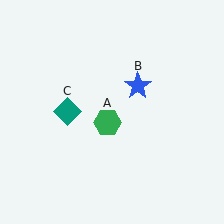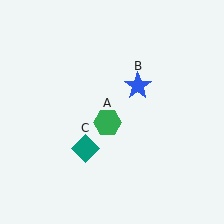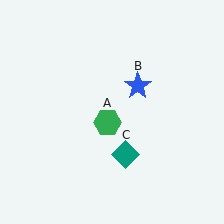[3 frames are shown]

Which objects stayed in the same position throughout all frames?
Green hexagon (object A) and blue star (object B) remained stationary.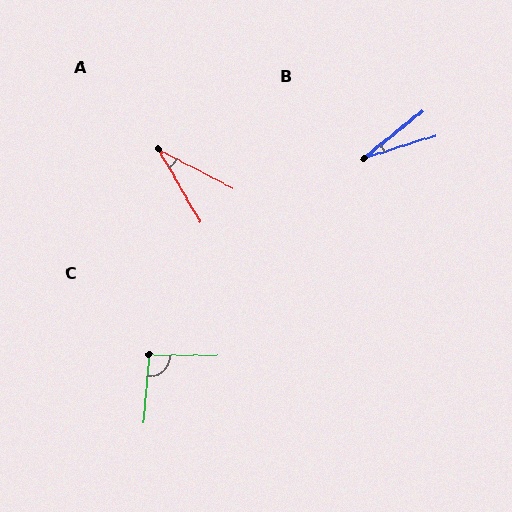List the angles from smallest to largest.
B (21°), A (33°), C (94°).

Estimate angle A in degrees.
Approximately 33 degrees.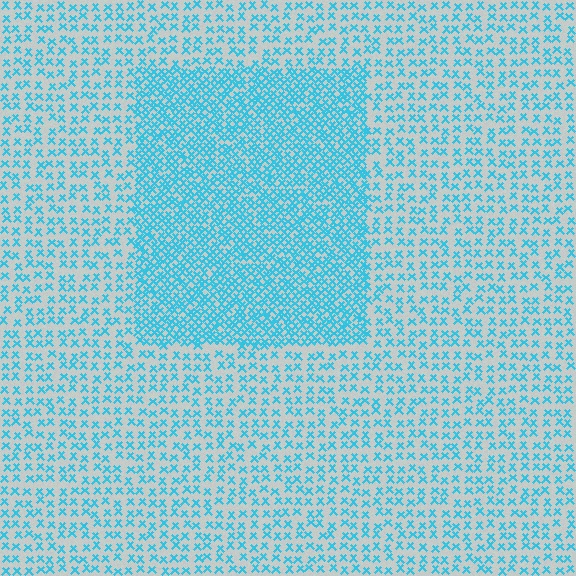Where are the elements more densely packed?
The elements are more densely packed inside the rectangle boundary.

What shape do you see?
I see a rectangle.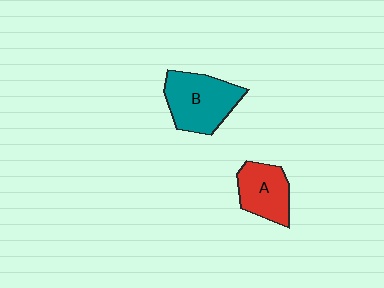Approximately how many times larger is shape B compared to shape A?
Approximately 1.4 times.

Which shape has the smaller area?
Shape A (red).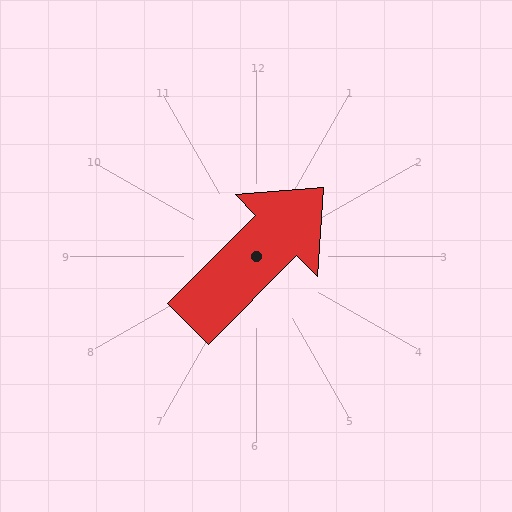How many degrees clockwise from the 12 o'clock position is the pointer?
Approximately 45 degrees.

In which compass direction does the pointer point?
Northeast.